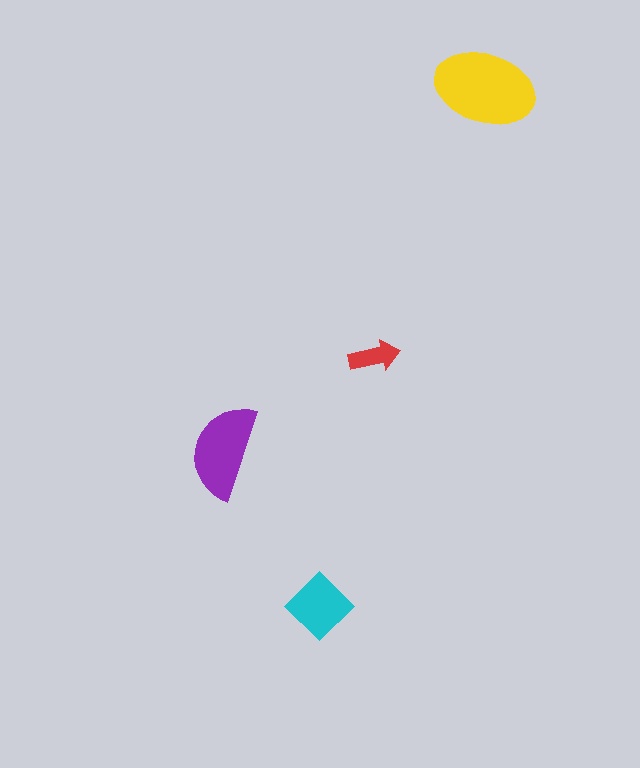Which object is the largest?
The yellow ellipse.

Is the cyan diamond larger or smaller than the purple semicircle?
Smaller.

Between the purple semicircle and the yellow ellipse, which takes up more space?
The yellow ellipse.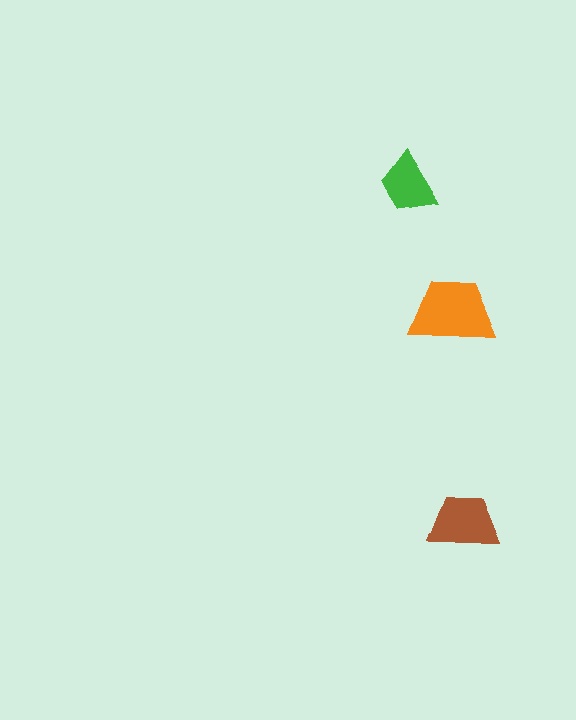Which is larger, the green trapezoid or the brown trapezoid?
The brown one.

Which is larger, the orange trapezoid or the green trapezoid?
The orange one.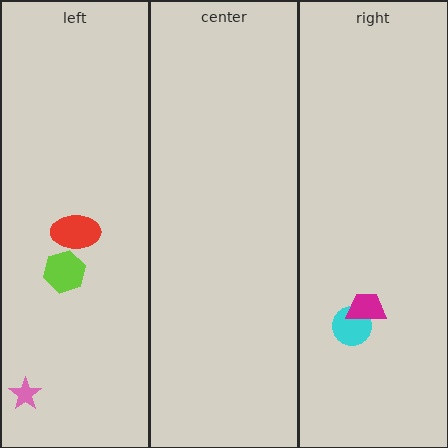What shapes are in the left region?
The lime hexagon, the pink star, the red ellipse.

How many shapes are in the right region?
2.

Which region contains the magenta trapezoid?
The right region.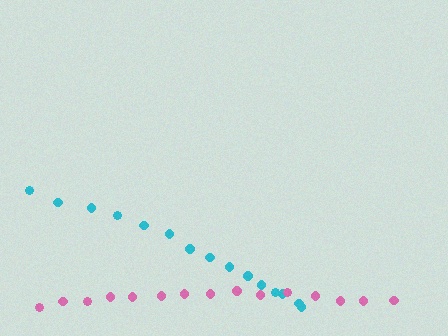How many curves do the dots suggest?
There are 2 distinct paths.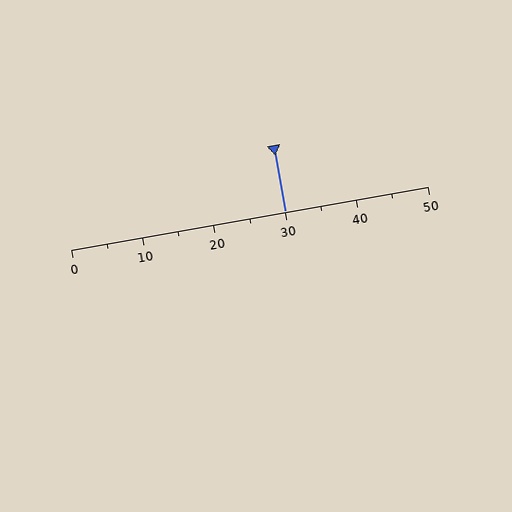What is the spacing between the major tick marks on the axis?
The major ticks are spaced 10 apart.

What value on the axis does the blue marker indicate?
The marker indicates approximately 30.